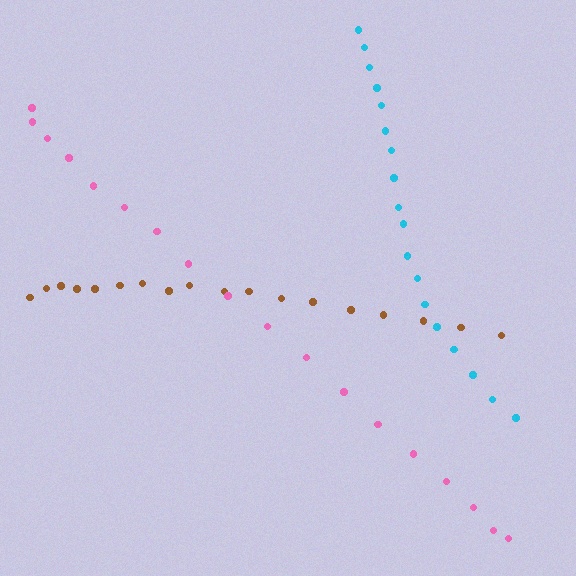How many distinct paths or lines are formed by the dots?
There are 3 distinct paths.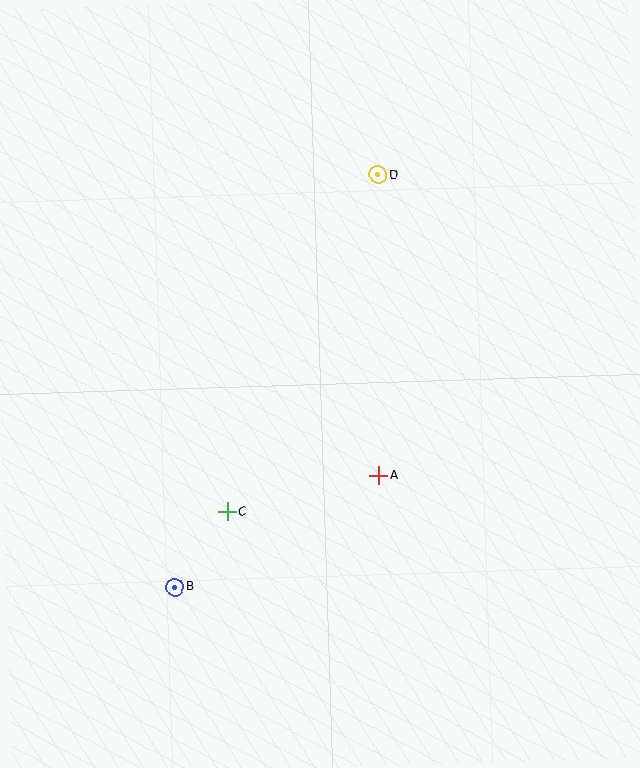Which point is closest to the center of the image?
Point A at (379, 475) is closest to the center.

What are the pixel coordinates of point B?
Point B is at (175, 587).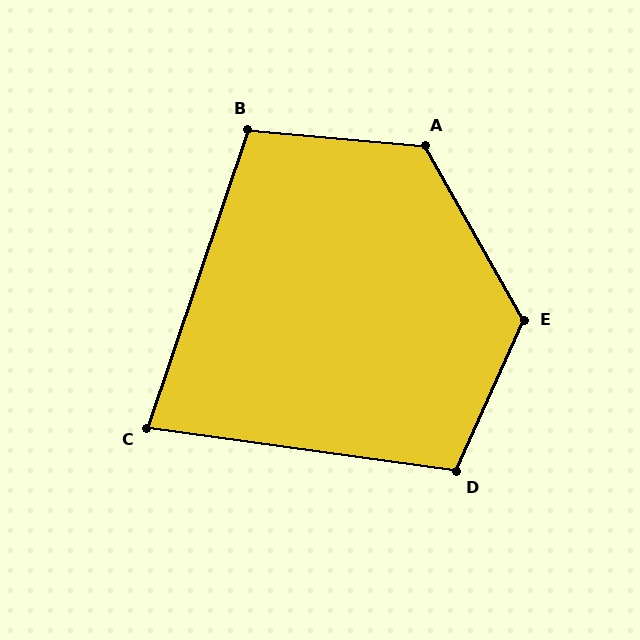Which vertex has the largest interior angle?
E, at approximately 127 degrees.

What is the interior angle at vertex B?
Approximately 104 degrees (obtuse).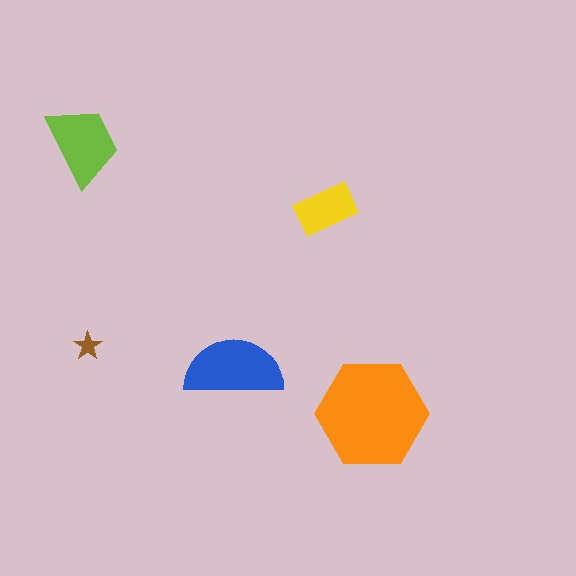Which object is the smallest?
The brown star.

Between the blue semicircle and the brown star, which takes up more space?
The blue semicircle.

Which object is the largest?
The orange hexagon.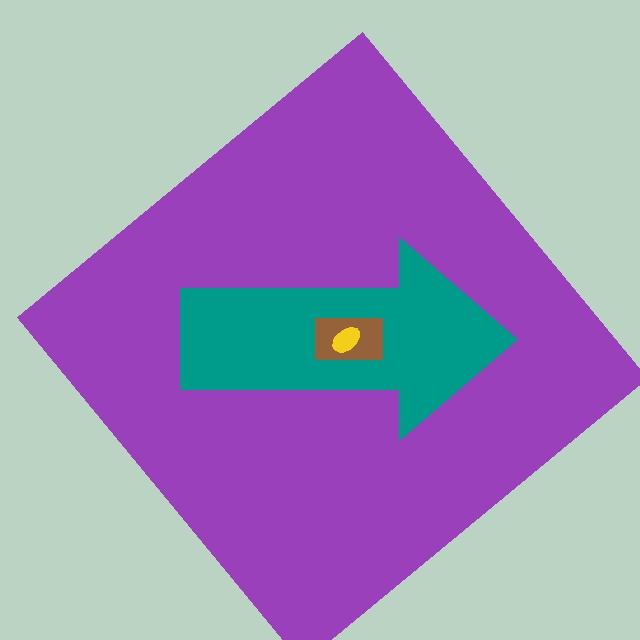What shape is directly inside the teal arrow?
The brown rectangle.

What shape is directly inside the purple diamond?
The teal arrow.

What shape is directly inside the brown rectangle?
The yellow ellipse.